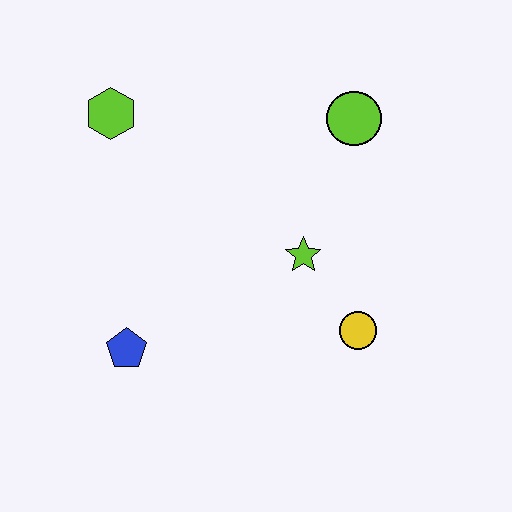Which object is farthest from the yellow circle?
The lime hexagon is farthest from the yellow circle.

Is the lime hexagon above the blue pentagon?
Yes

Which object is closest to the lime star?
The yellow circle is closest to the lime star.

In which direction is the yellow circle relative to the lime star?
The yellow circle is below the lime star.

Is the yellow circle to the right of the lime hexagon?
Yes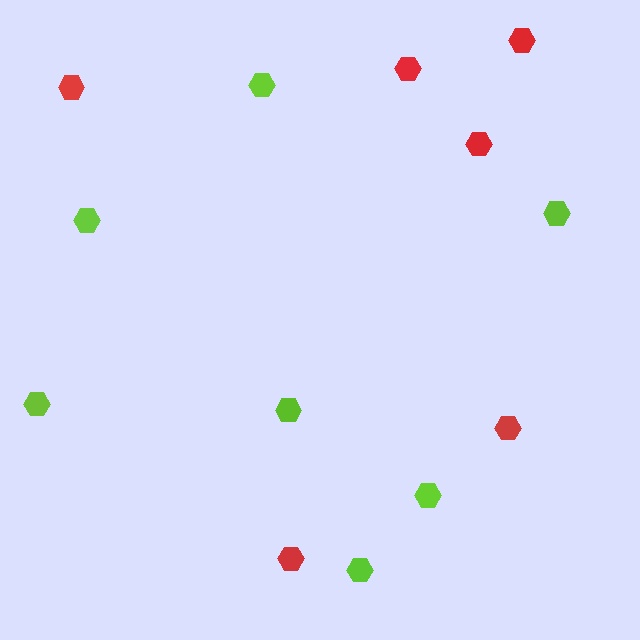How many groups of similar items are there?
There are 2 groups: one group of red hexagons (6) and one group of lime hexagons (7).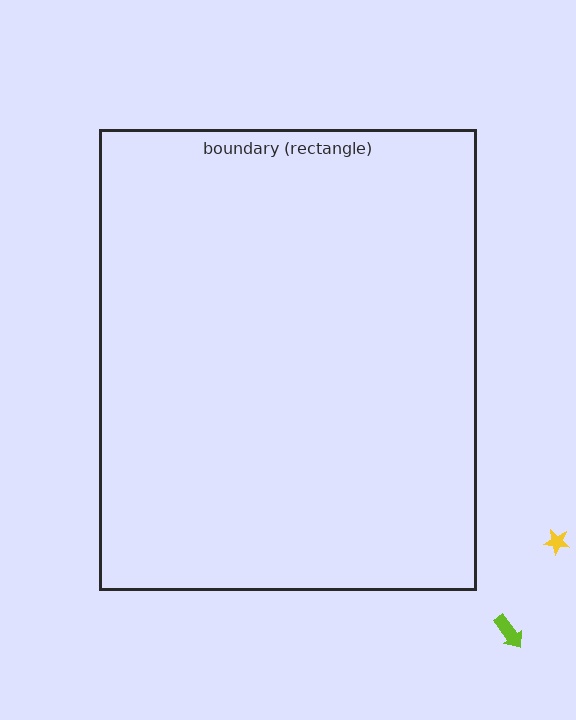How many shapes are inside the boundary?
0 inside, 2 outside.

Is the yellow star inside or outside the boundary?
Outside.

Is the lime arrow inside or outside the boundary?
Outside.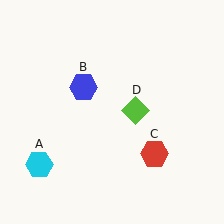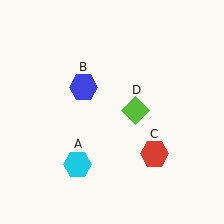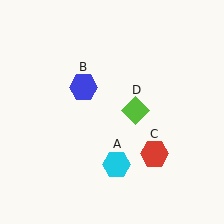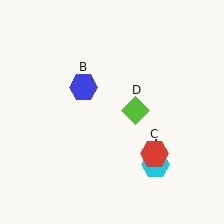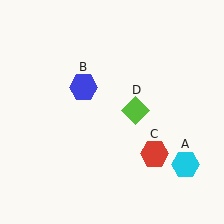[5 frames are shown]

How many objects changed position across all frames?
1 object changed position: cyan hexagon (object A).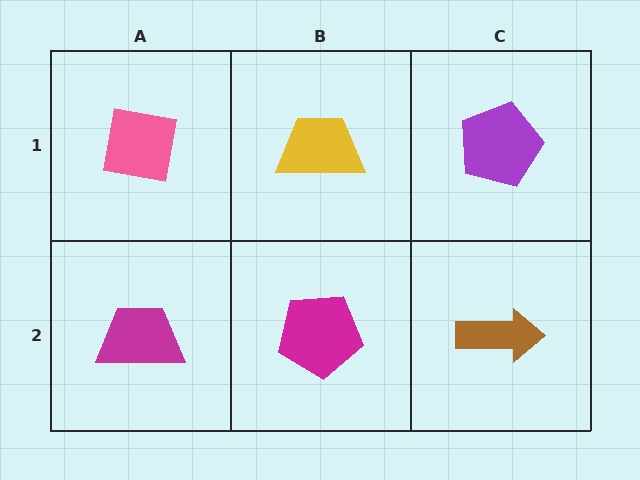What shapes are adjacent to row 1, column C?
A brown arrow (row 2, column C), a yellow trapezoid (row 1, column B).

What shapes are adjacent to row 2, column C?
A purple pentagon (row 1, column C), a magenta pentagon (row 2, column B).